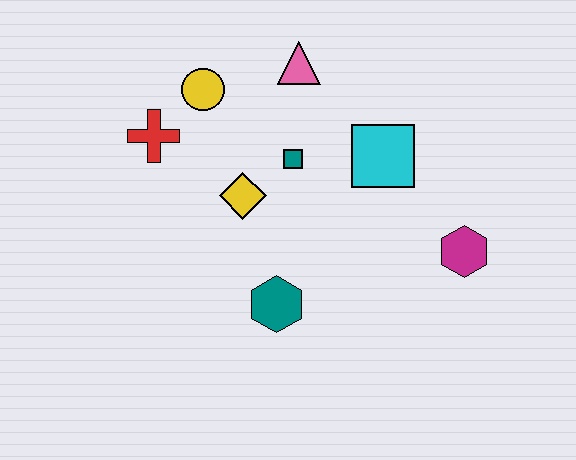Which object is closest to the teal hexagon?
The yellow diamond is closest to the teal hexagon.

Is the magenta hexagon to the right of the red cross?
Yes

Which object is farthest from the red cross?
The magenta hexagon is farthest from the red cross.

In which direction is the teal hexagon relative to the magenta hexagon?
The teal hexagon is to the left of the magenta hexagon.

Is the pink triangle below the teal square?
No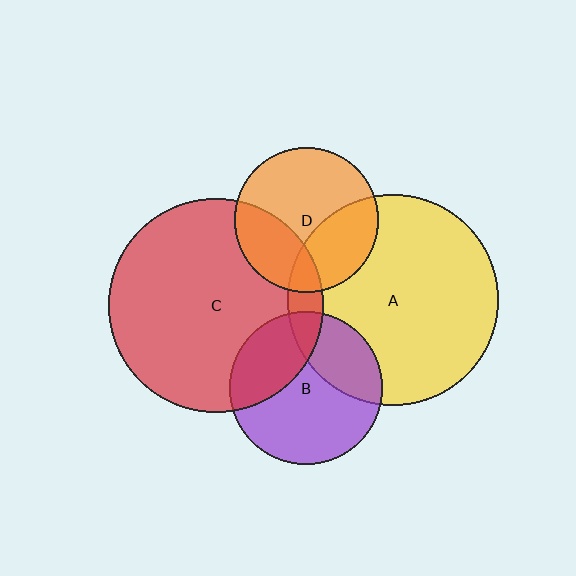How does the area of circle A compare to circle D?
Approximately 2.1 times.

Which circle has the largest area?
Circle C (red).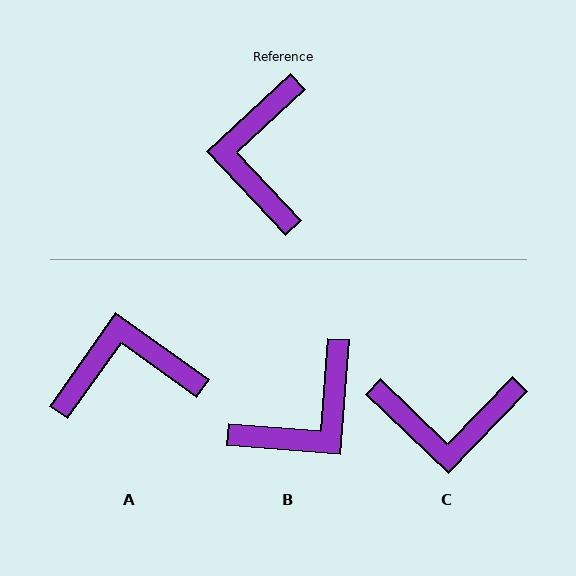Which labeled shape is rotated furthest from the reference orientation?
B, about 133 degrees away.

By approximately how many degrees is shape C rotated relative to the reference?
Approximately 93 degrees counter-clockwise.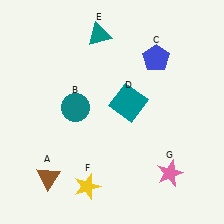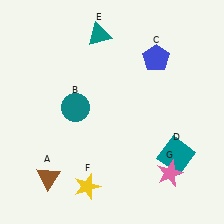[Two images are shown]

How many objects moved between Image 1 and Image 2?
1 object moved between the two images.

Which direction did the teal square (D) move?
The teal square (D) moved down.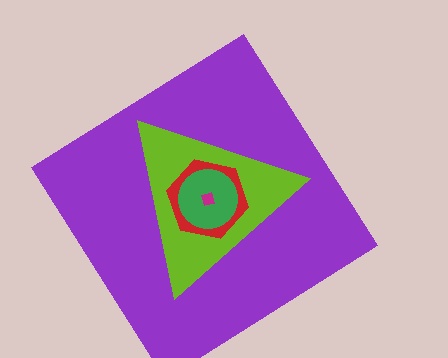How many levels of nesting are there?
5.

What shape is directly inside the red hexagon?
The green circle.